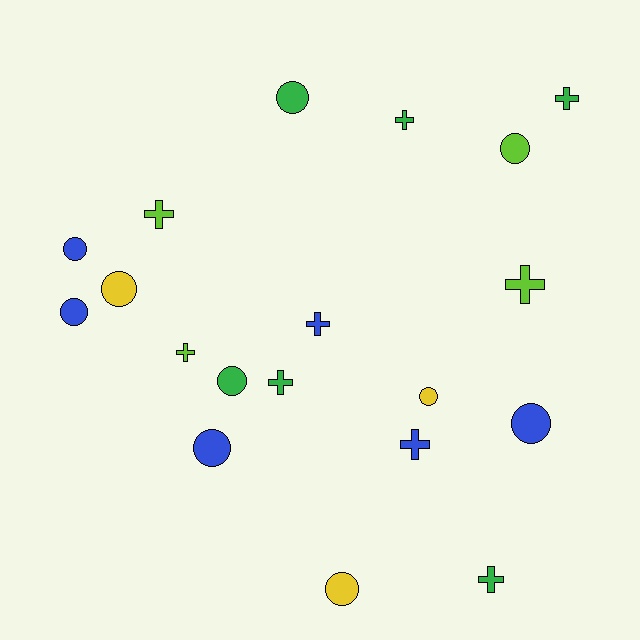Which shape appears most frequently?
Circle, with 10 objects.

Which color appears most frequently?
Green, with 6 objects.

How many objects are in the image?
There are 19 objects.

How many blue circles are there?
There are 4 blue circles.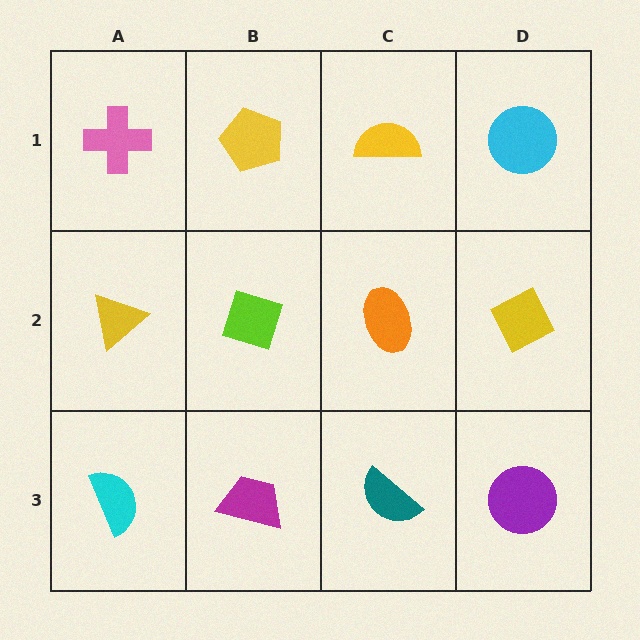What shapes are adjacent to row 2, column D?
A cyan circle (row 1, column D), a purple circle (row 3, column D), an orange ellipse (row 2, column C).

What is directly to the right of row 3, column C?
A purple circle.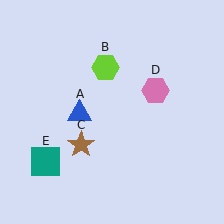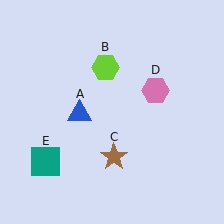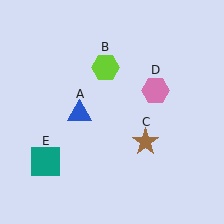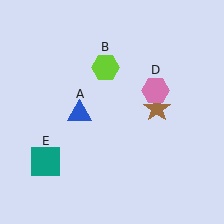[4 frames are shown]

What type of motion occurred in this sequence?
The brown star (object C) rotated counterclockwise around the center of the scene.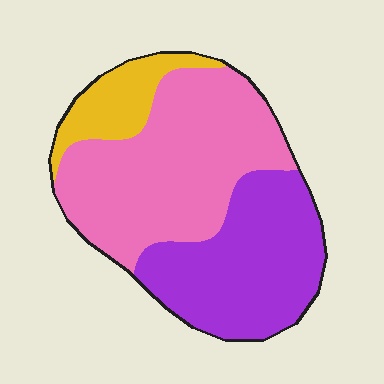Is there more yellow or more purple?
Purple.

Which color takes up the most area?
Pink, at roughly 50%.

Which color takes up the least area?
Yellow, at roughly 15%.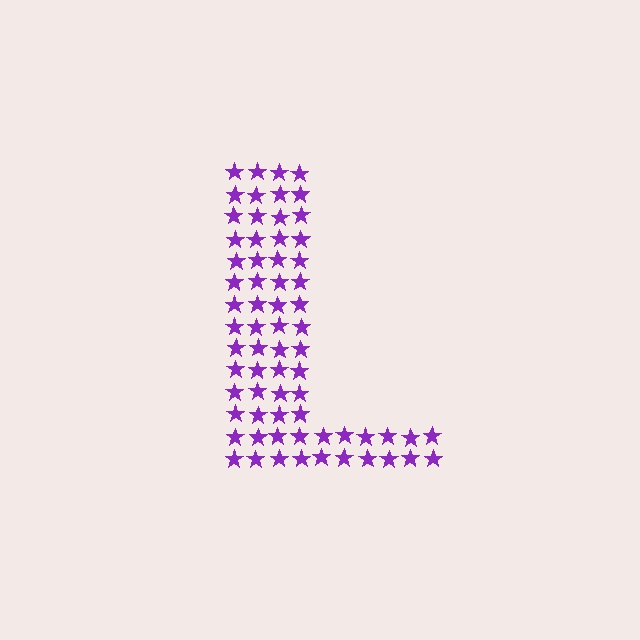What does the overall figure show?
The overall figure shows the letter L.